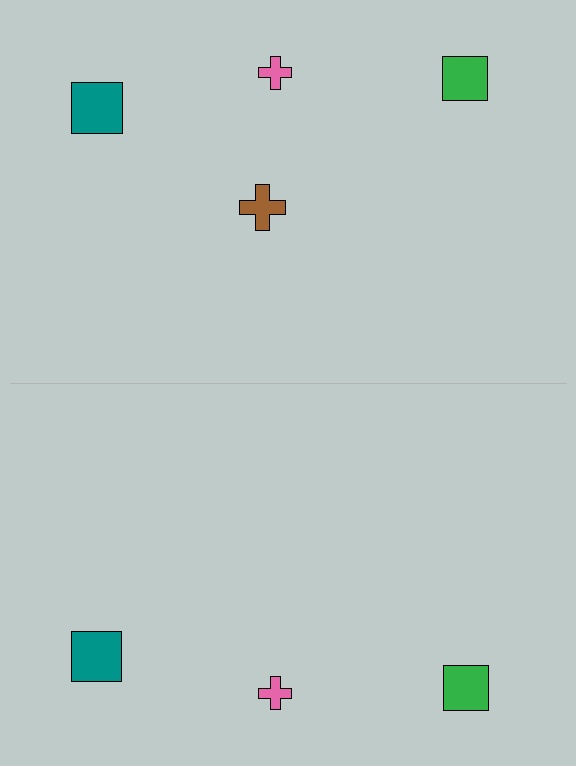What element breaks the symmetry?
A brown cross is missing from the bottom side.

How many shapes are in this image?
There are 7 shapes in this image.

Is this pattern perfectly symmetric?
No, the pattern is not perfectly symmetric. A brown cross is missing from the bottom side.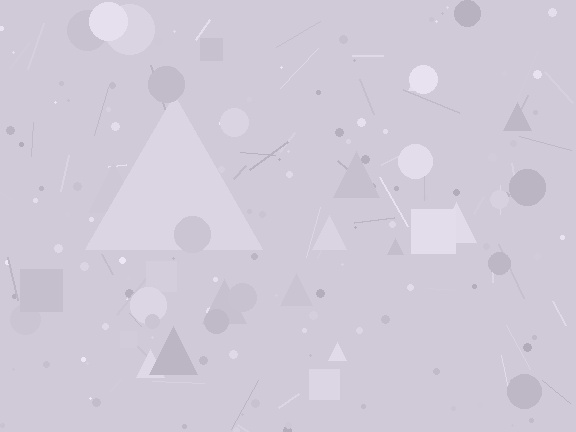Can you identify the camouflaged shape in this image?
The camouflaged shape is a triangle.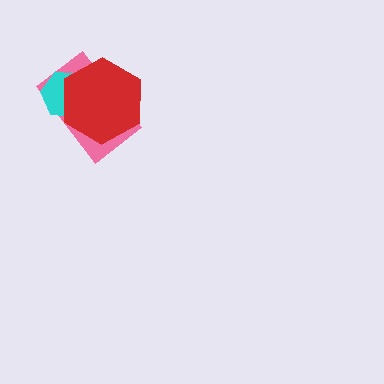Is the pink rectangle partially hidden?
Yes, it is partially covered by another shape.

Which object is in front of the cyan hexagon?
The red hexagon is in front of the cyan hexagon.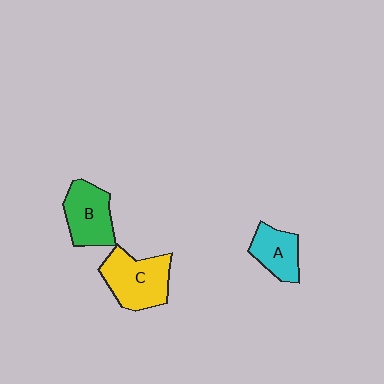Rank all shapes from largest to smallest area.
From largest to smallest: C (yellow), B (green), A (cyan).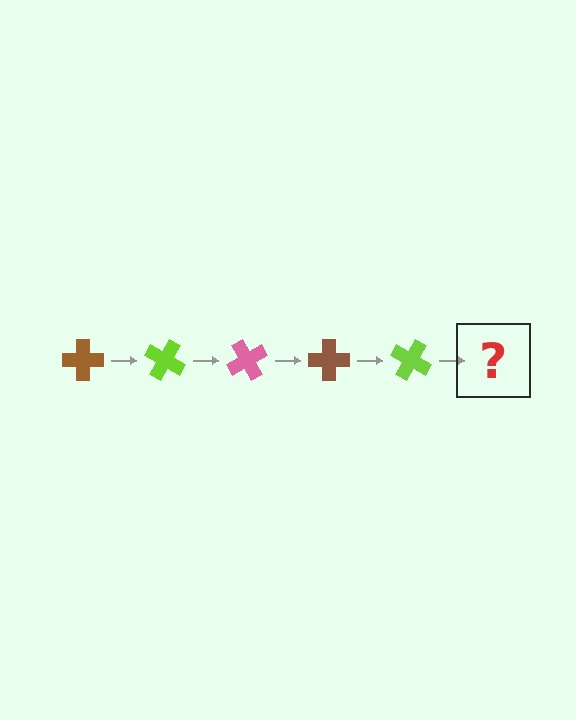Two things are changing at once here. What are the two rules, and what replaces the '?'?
The two rules are that it rotates 30 degrees each step and the color cycles through brown, lime, and pink. The '?' should be a pink cross, rotated 150 degrees from the start.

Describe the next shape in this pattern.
It should be a pink cross, rotated 150 degrees from the start.